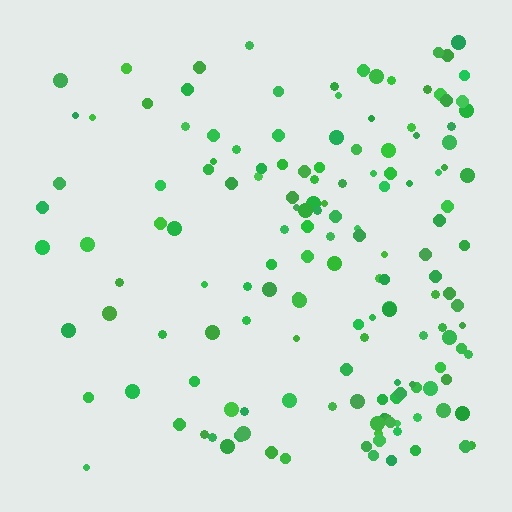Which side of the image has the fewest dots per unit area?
The left.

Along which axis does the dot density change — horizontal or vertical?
Horizontal.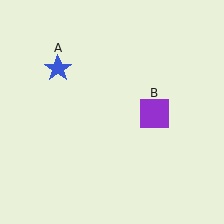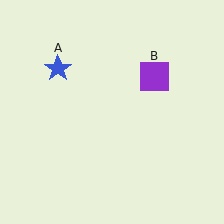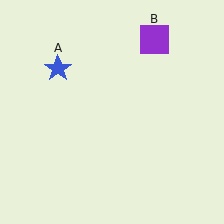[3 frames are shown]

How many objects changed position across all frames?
1 object changed position: purple square (object B).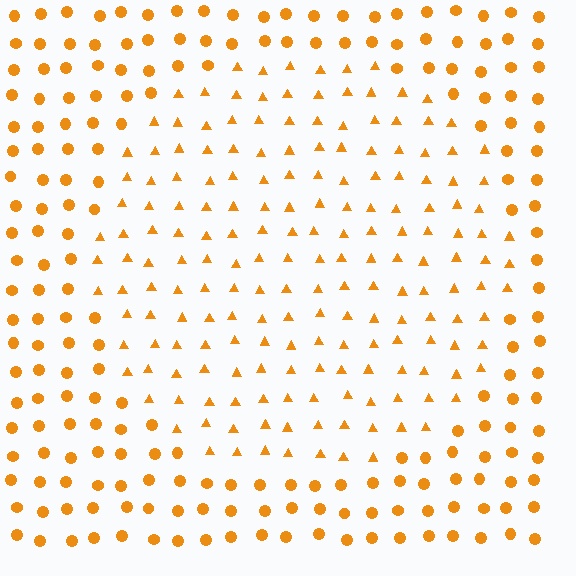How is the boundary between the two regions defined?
The boundary is defined by a change in element shape: triangles inside vs. circles outside. All elements share the same color and spacing.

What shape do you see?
I see a circle.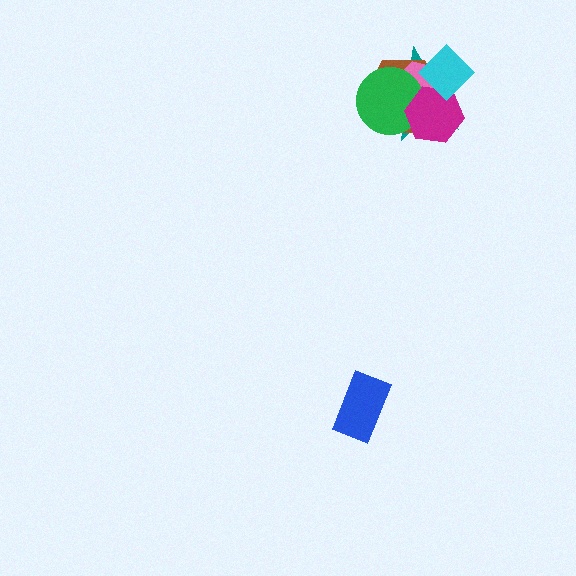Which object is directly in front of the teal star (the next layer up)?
The brown hexagon is directly in front of the teal star.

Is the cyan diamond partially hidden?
No, no other shape covers it.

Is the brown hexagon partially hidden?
Yes, it is partially covered by another shape.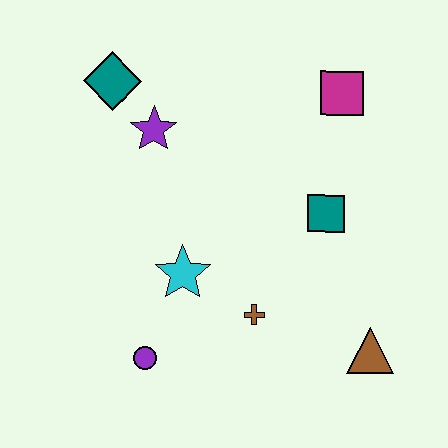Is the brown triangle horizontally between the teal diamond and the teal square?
No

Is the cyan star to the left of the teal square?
Yes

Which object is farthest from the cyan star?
The magenta square is farthest from the cyan star.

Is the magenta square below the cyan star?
No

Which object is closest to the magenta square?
The teal square is closest to the magenta square.